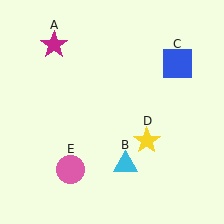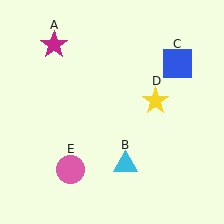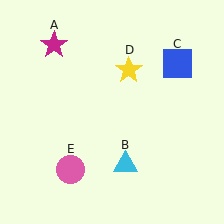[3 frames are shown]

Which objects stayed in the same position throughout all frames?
Magenta star (object A) and cyan triangle (object B) and blue square (object C) and pink circle (object E) remained stationary.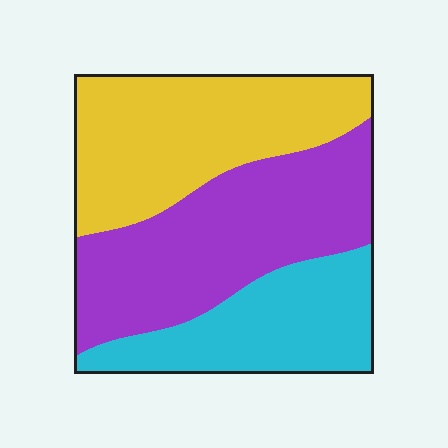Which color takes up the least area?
Cyan, at roughly 25%.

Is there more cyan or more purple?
Purple.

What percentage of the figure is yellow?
Yellow takes up between a third and a half of the figure.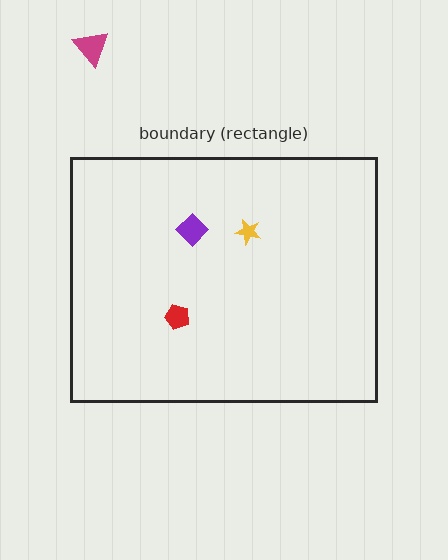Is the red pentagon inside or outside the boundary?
Inside.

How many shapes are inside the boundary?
3 inside, 1 outside.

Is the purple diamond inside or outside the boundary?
Inside.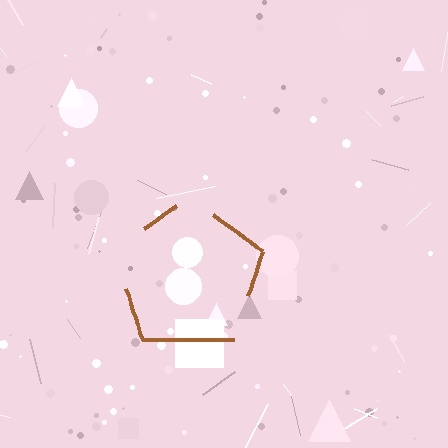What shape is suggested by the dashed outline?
The dashed outline suggests a pentagon.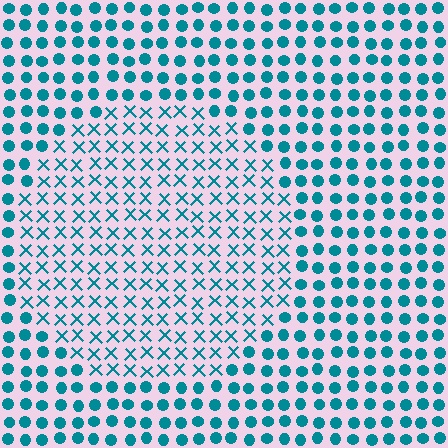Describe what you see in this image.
The image is filled with small teal elements arranged in a uniform grid. A circle-shaped region contains X marks, while the surrounding area contains circles. The boundary is defined purely by the change in element shape.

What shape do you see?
I see a circle.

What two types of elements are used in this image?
The image uses X marks inside the circle region and circles outside it.